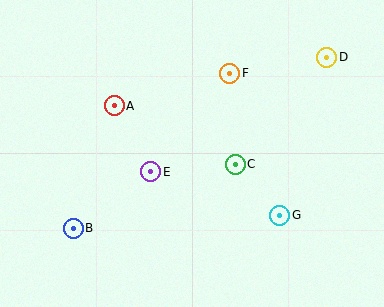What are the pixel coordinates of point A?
Point A is at (114, 106).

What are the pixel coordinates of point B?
Point B is at (73, 228).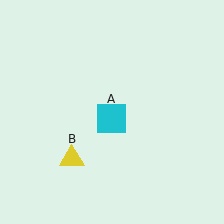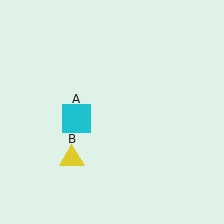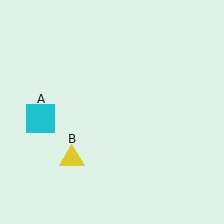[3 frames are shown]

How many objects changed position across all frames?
1 object changed position: cyan square (object A).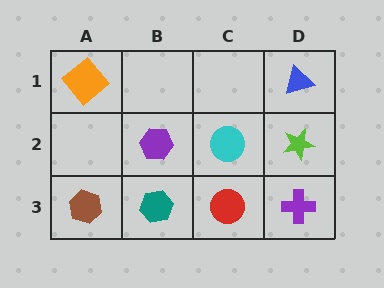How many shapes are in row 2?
3 shapes.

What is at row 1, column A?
An orange diamond.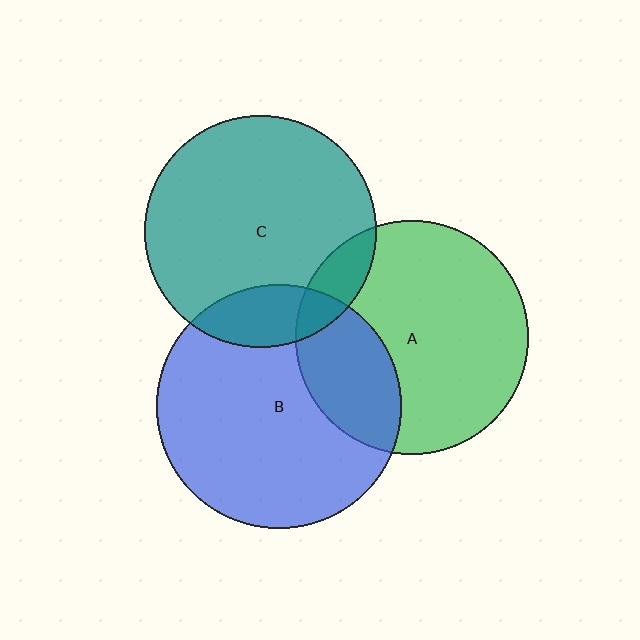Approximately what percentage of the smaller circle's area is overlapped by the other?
Approximately 10%.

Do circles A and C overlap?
Yes.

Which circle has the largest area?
Circle B (blue).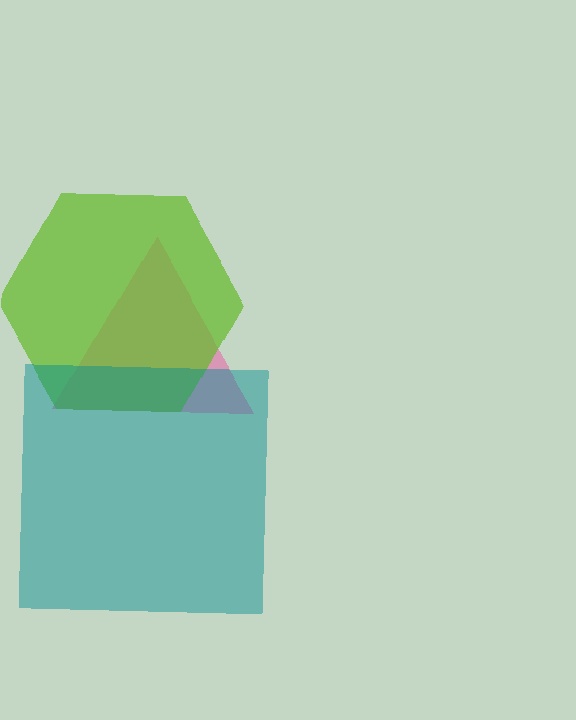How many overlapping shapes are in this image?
There are 3 overlapping shapes in the image.